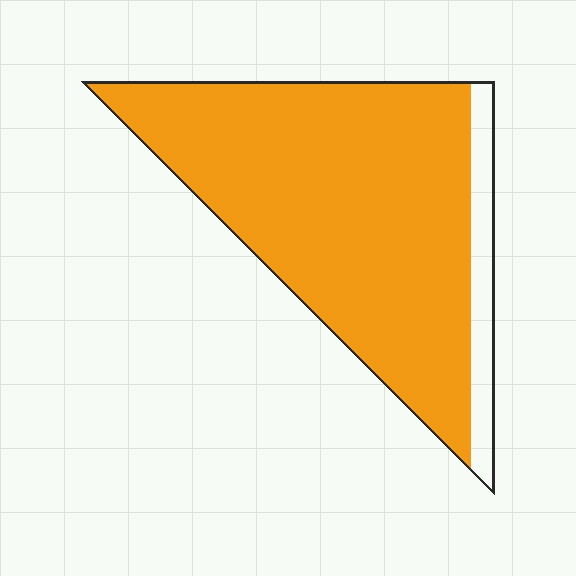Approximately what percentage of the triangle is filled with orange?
Approximately 90%.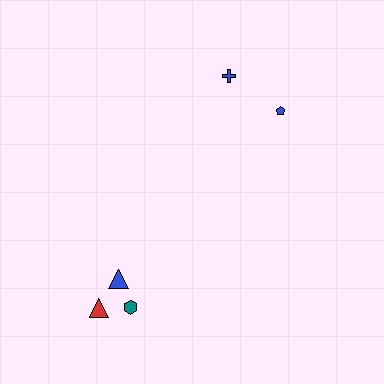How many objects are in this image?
There are 5 objects.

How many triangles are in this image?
There are 2 triangles.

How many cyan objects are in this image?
There are no cyan objects.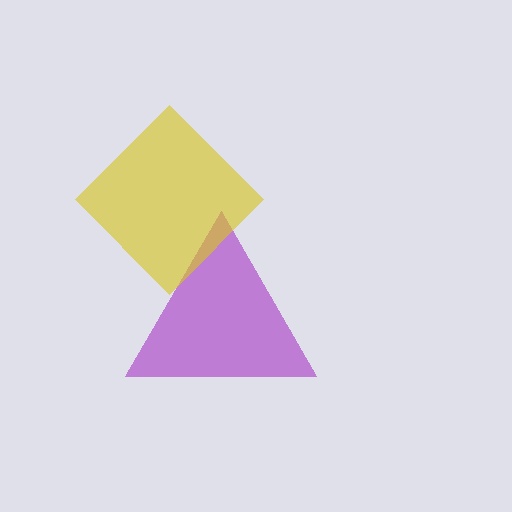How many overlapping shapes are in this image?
There are 2 overlapping shapes in the image.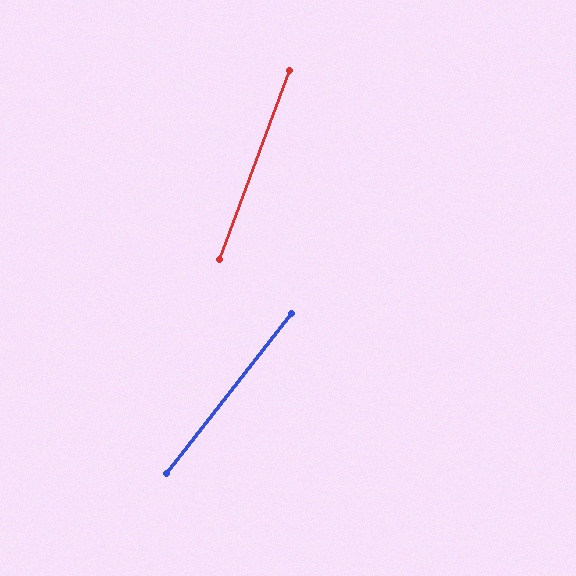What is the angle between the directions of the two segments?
Approximately 18 degrees.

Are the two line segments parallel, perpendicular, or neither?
Neither parallel nor perpendicular — they differ by about 18°.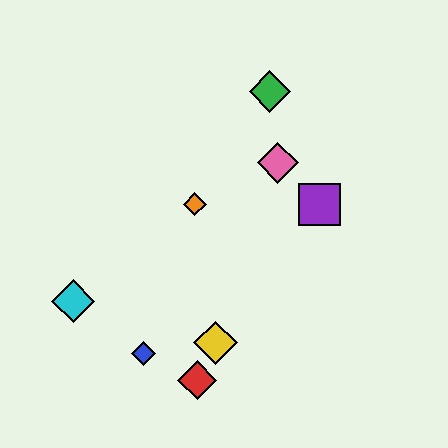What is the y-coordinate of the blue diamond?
The blue diamond is at y≈354.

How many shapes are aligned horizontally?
2 shapes (the purple square, the orange diamond) are aligned horizontally.